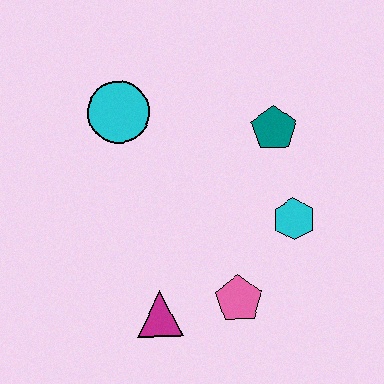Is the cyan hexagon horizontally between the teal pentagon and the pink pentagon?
No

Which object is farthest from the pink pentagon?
The cyan circle is farthest from the pink pentagon.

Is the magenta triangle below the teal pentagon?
Yes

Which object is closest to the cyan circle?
The teal pentagon is closest to the cyan circle.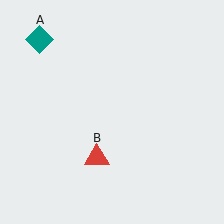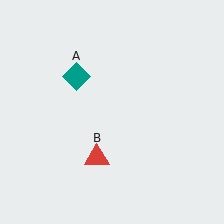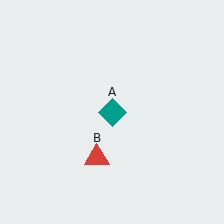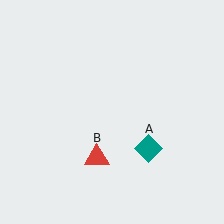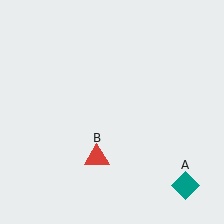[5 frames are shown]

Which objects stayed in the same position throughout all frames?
Red triangle (object B) remained stationary.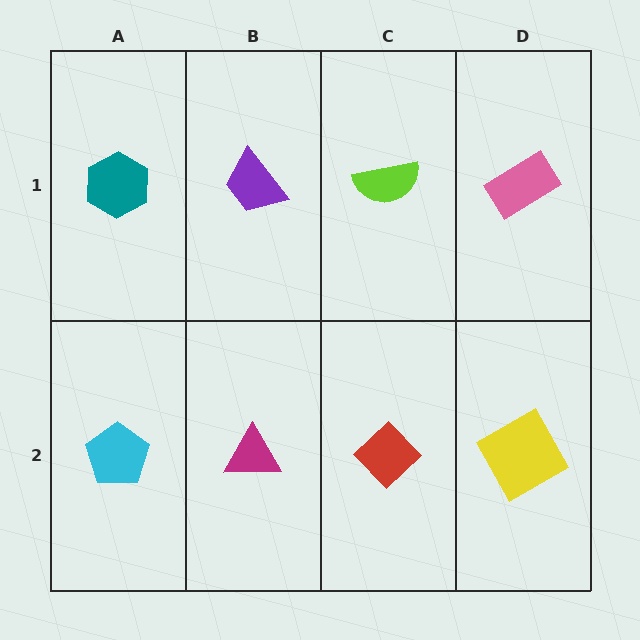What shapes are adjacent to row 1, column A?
A cyan pentagon (row 2, column A), a purple trapezoid (row 1, column B).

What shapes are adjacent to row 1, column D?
A yellow square (row 2, column D), a lime semicircle (row 1, column C).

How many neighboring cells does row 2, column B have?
3.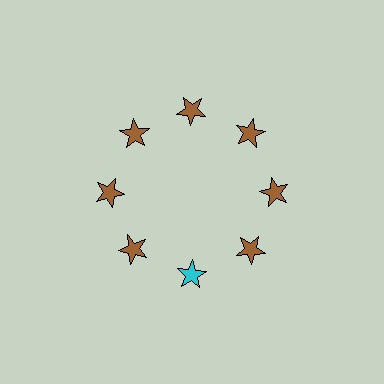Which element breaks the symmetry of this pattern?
The cyan star at roughly the 6 o'clock position breaks the symmetry. All other shapes are brown stars.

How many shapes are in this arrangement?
There are 8 shapes arranged in a ring pattern.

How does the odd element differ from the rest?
It has a different color: cyan instead of brown.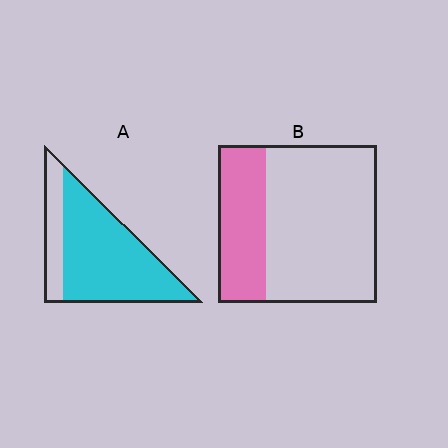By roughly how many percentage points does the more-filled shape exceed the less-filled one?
By roughly 45 percentage points (A over B).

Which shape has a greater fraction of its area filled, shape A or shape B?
Shape A.